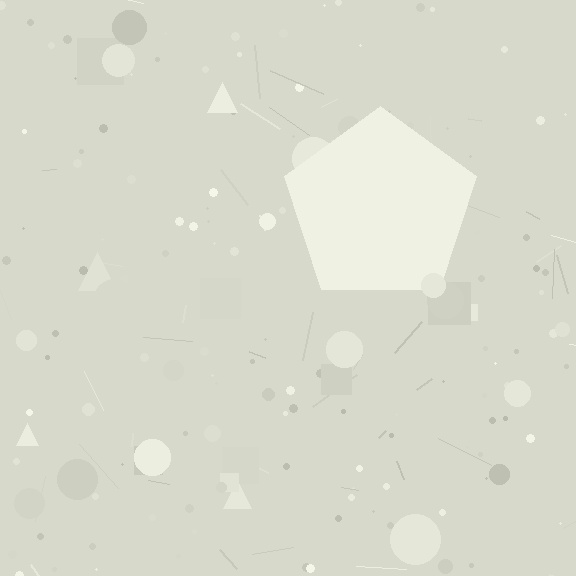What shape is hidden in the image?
A pentagon is hidden in the image.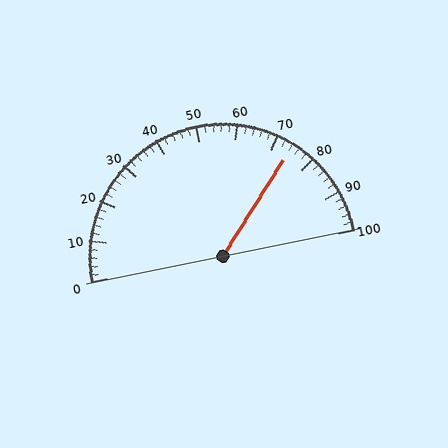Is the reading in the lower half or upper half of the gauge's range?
The reading is in the upper half of the range (0 to 100).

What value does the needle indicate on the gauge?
The needle indicates approximately 74.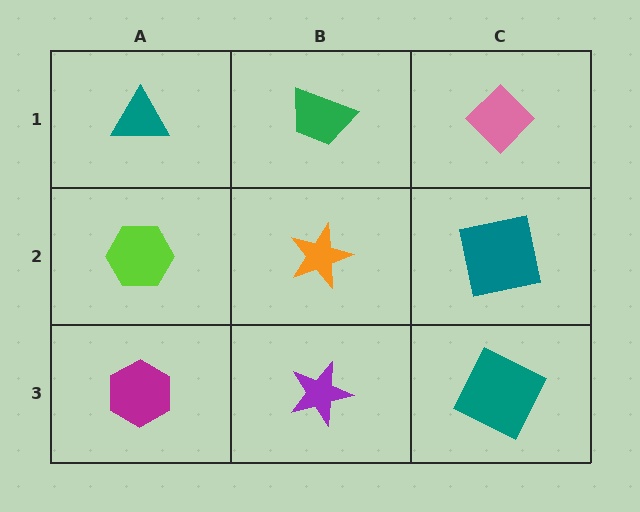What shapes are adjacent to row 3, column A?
A lime hexagon (row 2, column A), a purple star (row 3, column B).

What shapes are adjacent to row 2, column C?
A pink diamond (row 1, column C), a teal square (row 3, column C), an orange star (row 2, column B).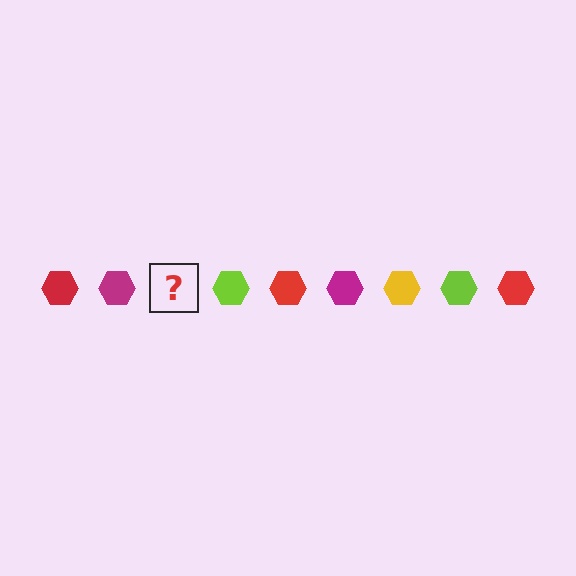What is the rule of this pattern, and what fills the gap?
The rule is that the pattern cycles through red, magenta, yellow, lime hexagons. The gap should be filled with a yellow hexagon.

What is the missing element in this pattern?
The missing element is a yellow hexagon.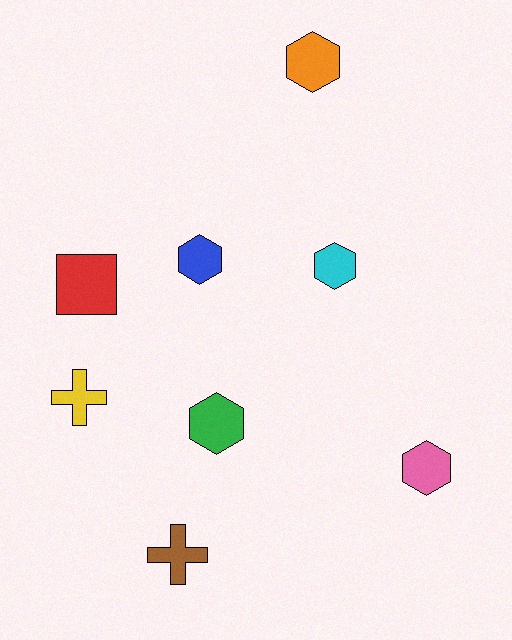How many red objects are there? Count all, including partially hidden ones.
There is 1 red object.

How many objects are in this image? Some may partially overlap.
There are 8 objects.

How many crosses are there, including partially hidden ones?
There are 2 crosses.